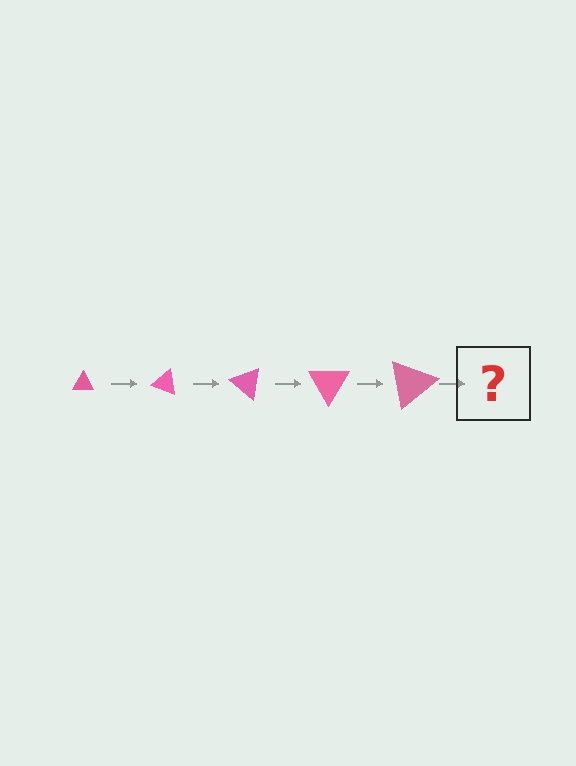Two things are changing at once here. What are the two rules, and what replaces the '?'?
The two rules are that the triangle grows larger each step and it rotates 20 degrees each step. The '?' should be a triangle, larger than the previous one and rotated 100 degrees from the start.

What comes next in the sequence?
The next element should be a triangle, larger than the previous one and rotated 100 degrees from the start.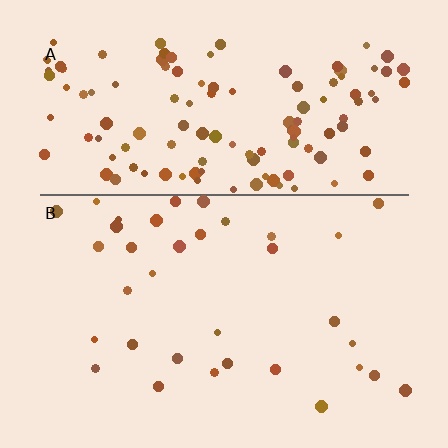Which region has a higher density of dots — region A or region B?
A (the top).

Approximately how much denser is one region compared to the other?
Approximately 3.9× — region A over region B.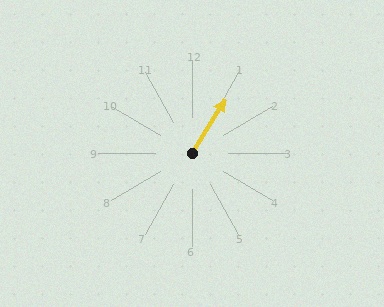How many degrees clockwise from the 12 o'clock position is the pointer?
Approximately 32 degrees.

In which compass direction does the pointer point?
Northeast.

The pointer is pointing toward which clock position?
Roughly 1 o'clock.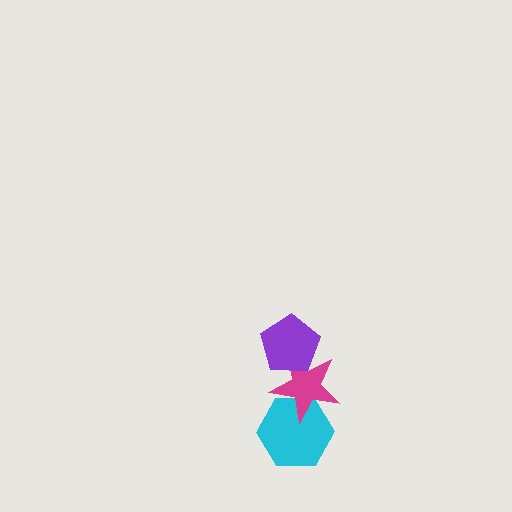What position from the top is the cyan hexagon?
The cyan hexagon is 3rd from the top.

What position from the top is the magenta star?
The magenta star is 2nd from the top.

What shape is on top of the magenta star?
The purple pentagon is on top of the magenta star.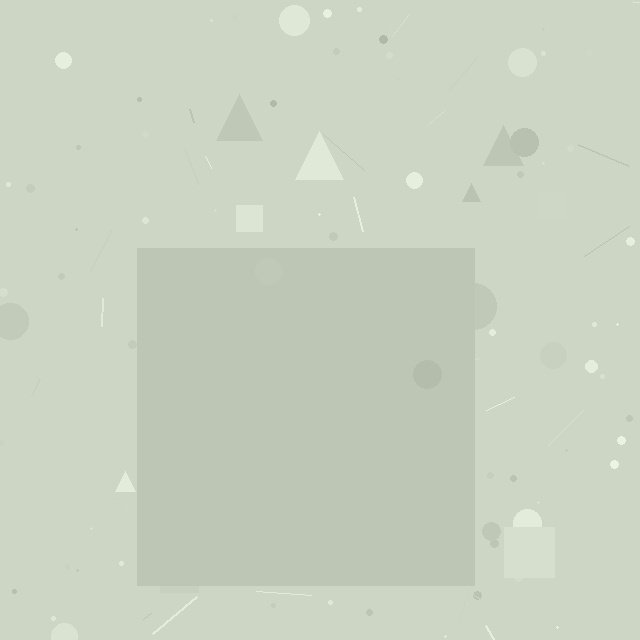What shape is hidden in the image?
A square is hidden in the image.